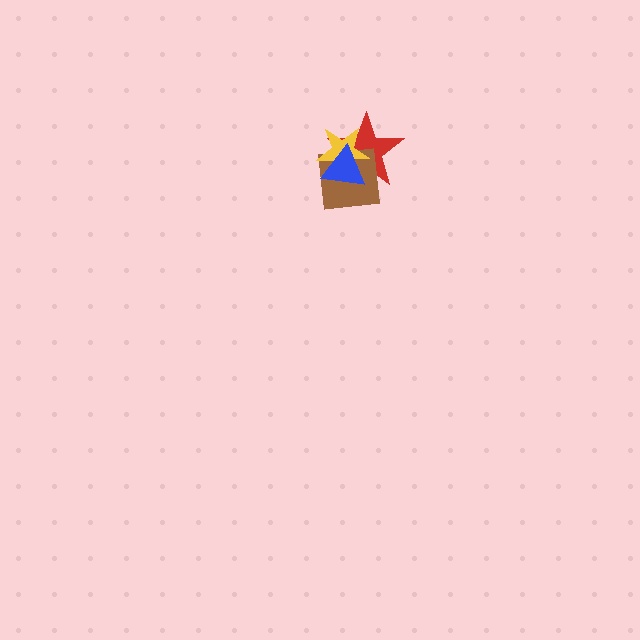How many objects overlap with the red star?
3 objects overlap with the red star.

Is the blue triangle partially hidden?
No, no other shape covers it.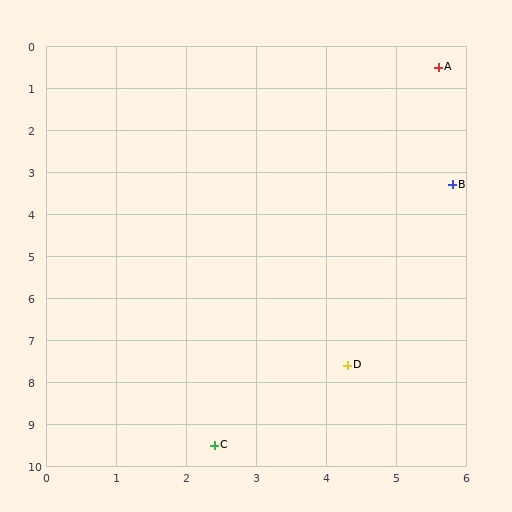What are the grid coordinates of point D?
Point D is at approximately (4.3, 7.6).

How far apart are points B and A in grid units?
Points B and A are about 2.8 grid units apart.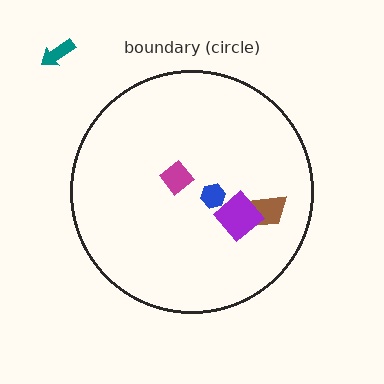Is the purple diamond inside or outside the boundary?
Inside.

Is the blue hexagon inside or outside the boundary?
Inside.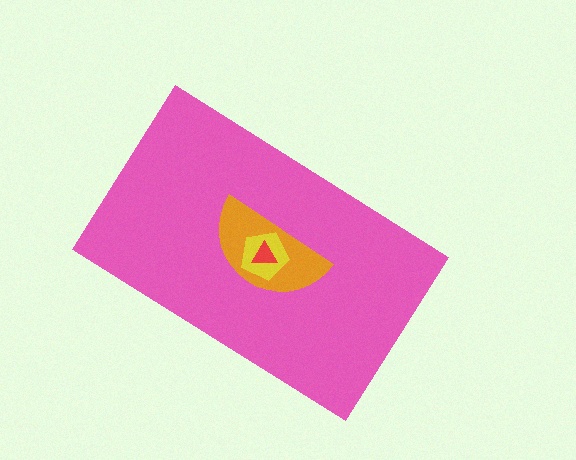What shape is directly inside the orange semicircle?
The yellow pentagon.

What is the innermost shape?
The red triangle.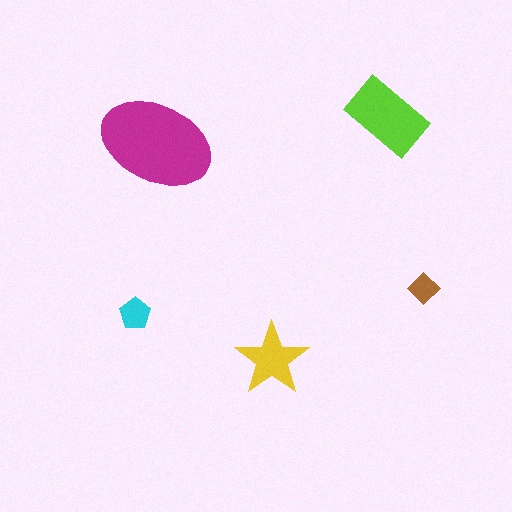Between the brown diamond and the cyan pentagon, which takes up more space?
The cyan pentagon.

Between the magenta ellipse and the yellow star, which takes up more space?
The magenta ellipse.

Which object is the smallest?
The brown diamond.